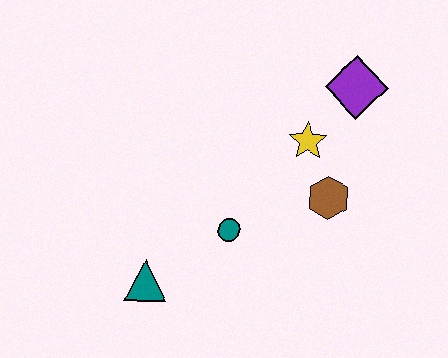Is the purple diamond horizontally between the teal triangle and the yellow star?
No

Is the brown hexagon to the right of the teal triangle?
Yes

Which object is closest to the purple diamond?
The yellow star is closest to the purple diamond.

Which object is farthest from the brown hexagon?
The teal triangle is farthest from the brown hexagon.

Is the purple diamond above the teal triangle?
Yes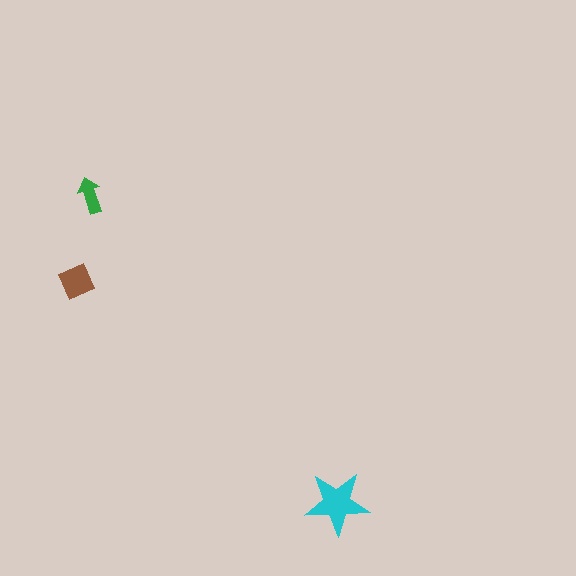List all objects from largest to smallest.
The cyan star, the brown square, the green arrow.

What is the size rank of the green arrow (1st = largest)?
3rd.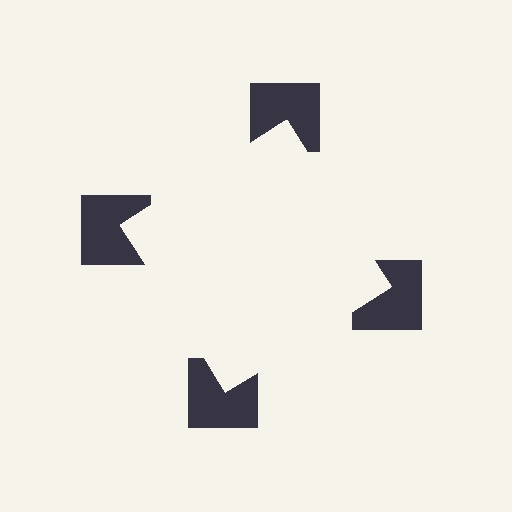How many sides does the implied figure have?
4 sides.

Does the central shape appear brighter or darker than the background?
It typically appears slightly brighter than the background, even though no actual brightness change is drawn.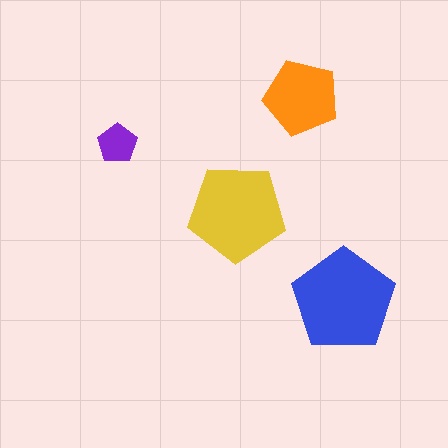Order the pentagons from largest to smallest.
the blue one, the yellow one, the orange one, the purple one.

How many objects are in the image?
There are 4 objects in the image.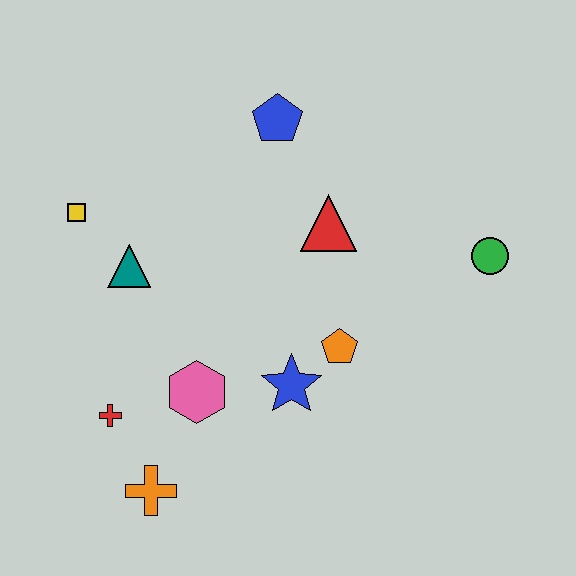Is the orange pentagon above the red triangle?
No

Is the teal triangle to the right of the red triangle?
No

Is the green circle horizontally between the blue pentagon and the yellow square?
No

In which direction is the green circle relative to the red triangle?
The green circle is to the right of the red triangle.